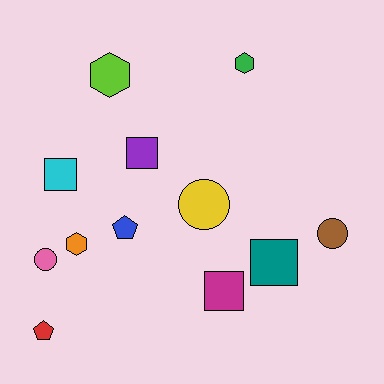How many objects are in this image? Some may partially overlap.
There are 12 objects.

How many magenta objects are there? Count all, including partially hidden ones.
There is 1 magenta object.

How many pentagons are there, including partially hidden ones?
There are 2 pentagons.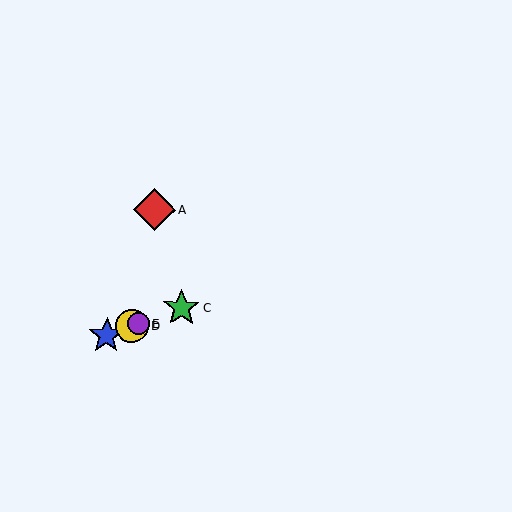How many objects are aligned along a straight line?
4 objects (B, C, D, E) are aligned along a straight line.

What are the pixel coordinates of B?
Object B is at (107, 336).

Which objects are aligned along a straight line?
Objects B, C, D, E are aligned along a straight line.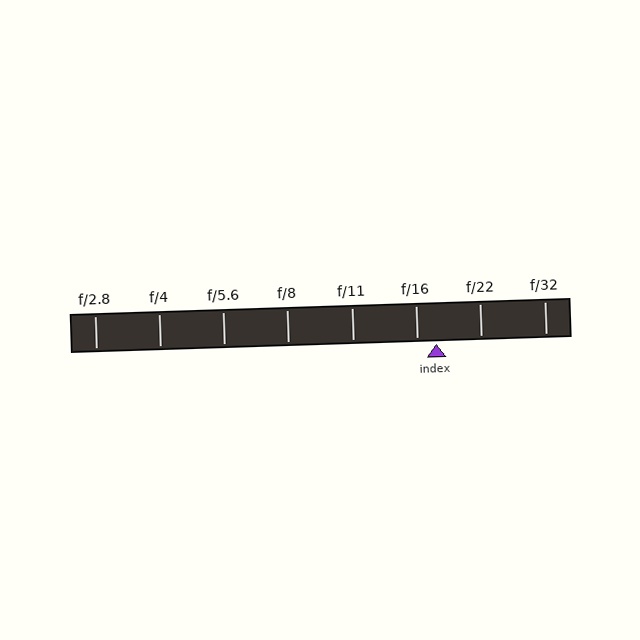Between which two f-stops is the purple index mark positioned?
The index mark is between f/16 and f/22.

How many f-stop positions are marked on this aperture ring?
There are 8 f-stop positions marked.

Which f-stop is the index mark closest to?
The index mark is closest to f/16.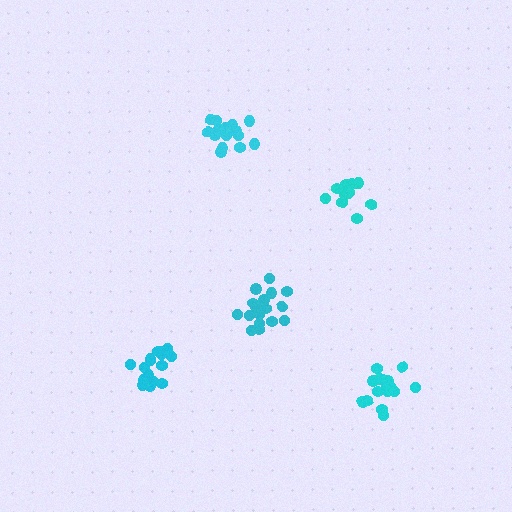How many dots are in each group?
Group 1: 16 dots, Group 2: 17 dots, Group 3: 14 dots, Group 4: 16 dots, Group 5: 17 dots (80 total).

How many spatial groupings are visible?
There are 5 spatial groupings.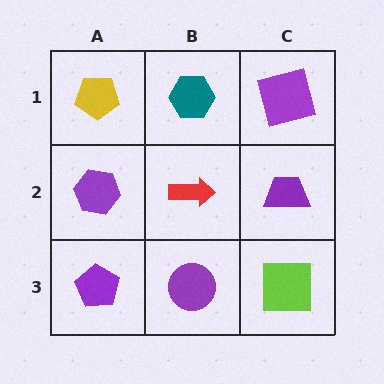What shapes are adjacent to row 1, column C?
A purple trapezoid (row 2, column C), a teal hexagon (row 1, column B).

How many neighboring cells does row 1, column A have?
2.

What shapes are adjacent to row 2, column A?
A yellow pentagon (row 1, column A), a purple pentagon (row 3, column A), a red arrow (row 2, column B).